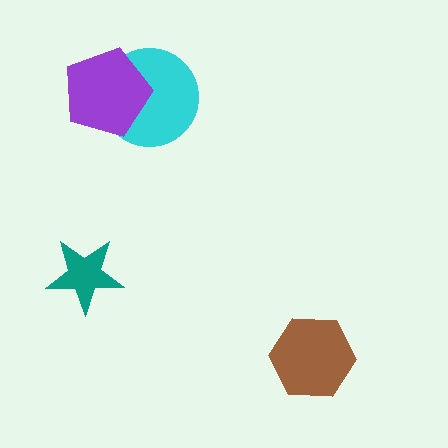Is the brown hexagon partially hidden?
No, no other shape covers it.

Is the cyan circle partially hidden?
Yes, it is partially covered by another shape.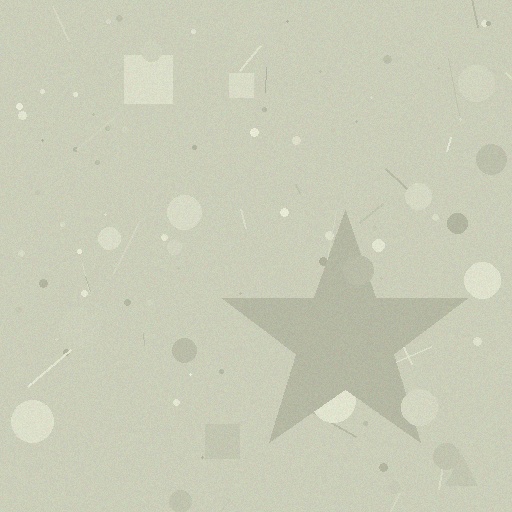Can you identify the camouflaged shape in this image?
The camouflaged shape is a star.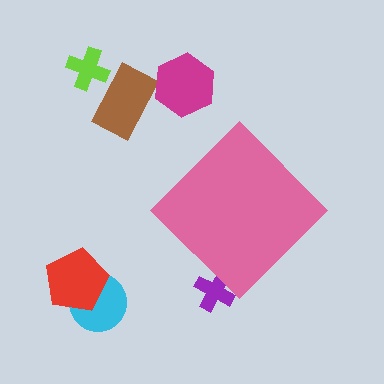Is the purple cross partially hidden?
Yes, the purple cross is partially hidden behind the pink diamond.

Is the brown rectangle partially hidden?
No, the brown rectangle is fully visible.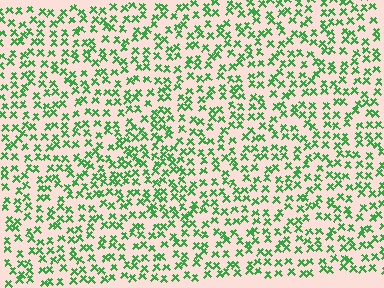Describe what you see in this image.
The image contains small green elements arranged at two different densities. A triangle-shaped region is visible where the elements are more densely packed than the surrounding area.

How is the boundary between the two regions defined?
The boundary is defined by a change in element density (approximately 1.4x ratio). All elements are the same color, size, and shape.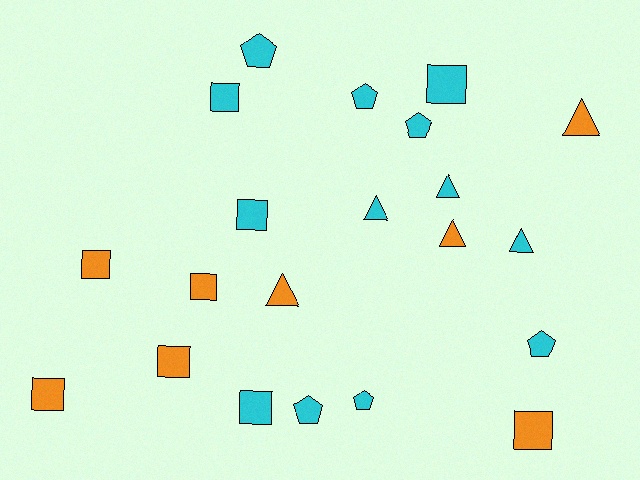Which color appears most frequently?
Cyan, with 13 objects.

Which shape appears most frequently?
Square, with 9 objects.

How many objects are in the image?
There are 21 objects.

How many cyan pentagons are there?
There are 6 cyan pentagons.